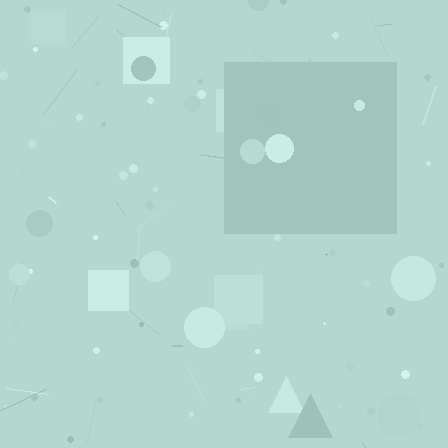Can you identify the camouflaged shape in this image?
The camouflaged shape is a square.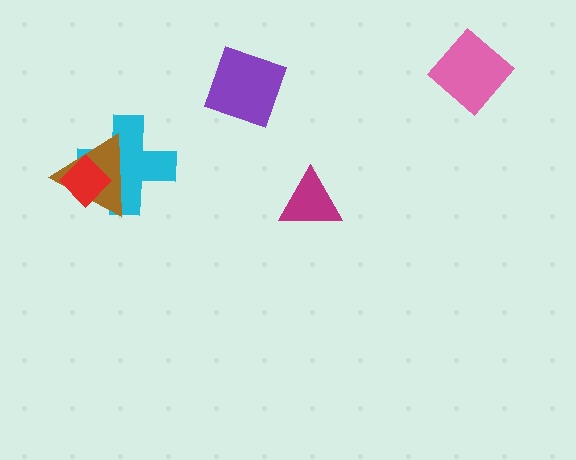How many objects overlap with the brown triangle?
2 objects overlap with the brown triangle.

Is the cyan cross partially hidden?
Yes, it is partially covered by another shape.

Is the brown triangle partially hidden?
Yes, it is partially covered by another shape.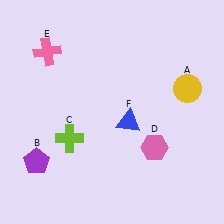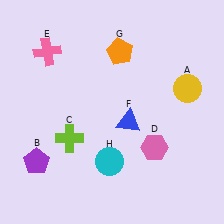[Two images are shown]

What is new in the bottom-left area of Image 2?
A cyan circle (H) was added in the bottom-left area of Image 2.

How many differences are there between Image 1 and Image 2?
There are 2 differences between the two images.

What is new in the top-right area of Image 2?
An orange pentagon (G) was added in the top-right area of Image 2.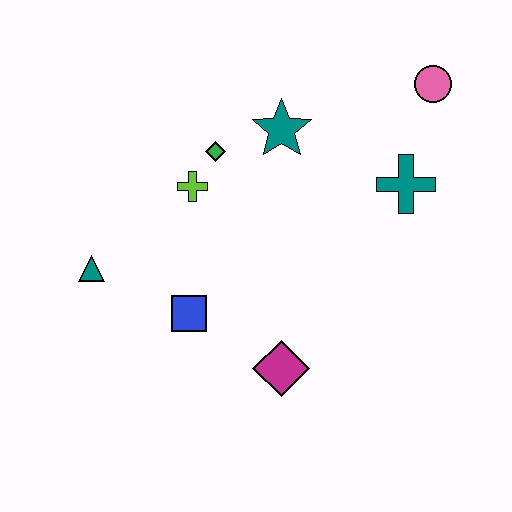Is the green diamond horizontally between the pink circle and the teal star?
No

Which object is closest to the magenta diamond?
The blue square is closest to the magenta diamond.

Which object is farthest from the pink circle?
The teal triangle is farthest from the pink circle.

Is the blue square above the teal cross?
No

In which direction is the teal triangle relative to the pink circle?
The teal triangle is to the left of the pink circle.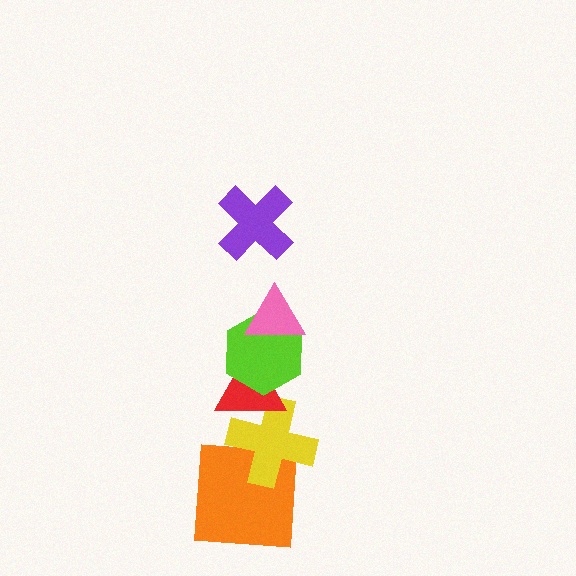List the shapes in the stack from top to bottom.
From top to bottom: the purple cross, the pink triangle, the lime hexagon, the red triangle, the yellow cross, the orange square.